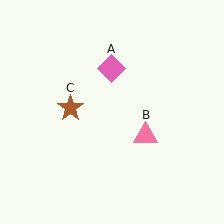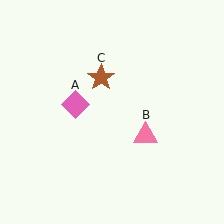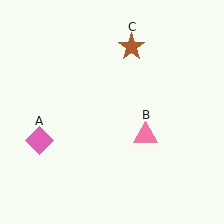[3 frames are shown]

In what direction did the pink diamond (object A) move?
The pink diamond (object A) moved down and to the left.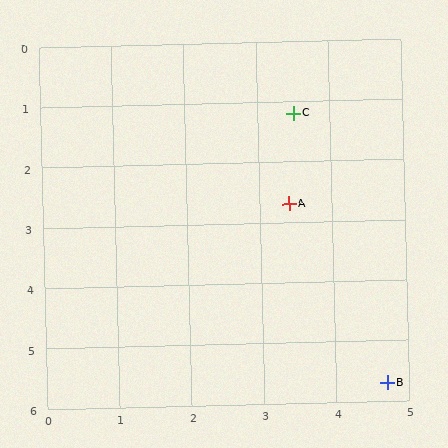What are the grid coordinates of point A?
Point A is at approximately (3.4, 2.7).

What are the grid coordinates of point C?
Point C is at approximately (3.5, 1.2).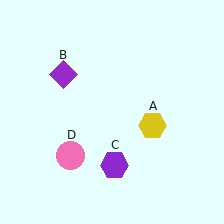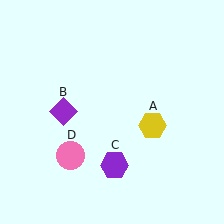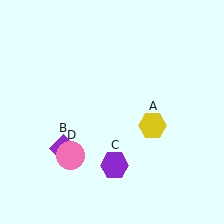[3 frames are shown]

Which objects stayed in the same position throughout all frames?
Yellow hexagon (object A) and purple hexagon (object C) and pink circle (object D) remained stationary.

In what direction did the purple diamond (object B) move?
The purple diamond (object B) moved down.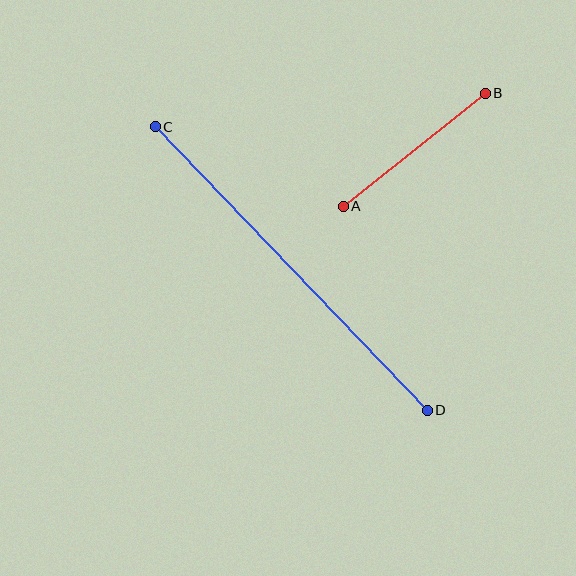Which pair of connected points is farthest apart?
Points C and D are farthest apart.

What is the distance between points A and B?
The distance is approximately 181 pixels.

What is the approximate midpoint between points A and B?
The midpoint is at approximately (414, 150) pixels.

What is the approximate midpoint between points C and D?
The midpoint is at approximately (291, 269) pixels.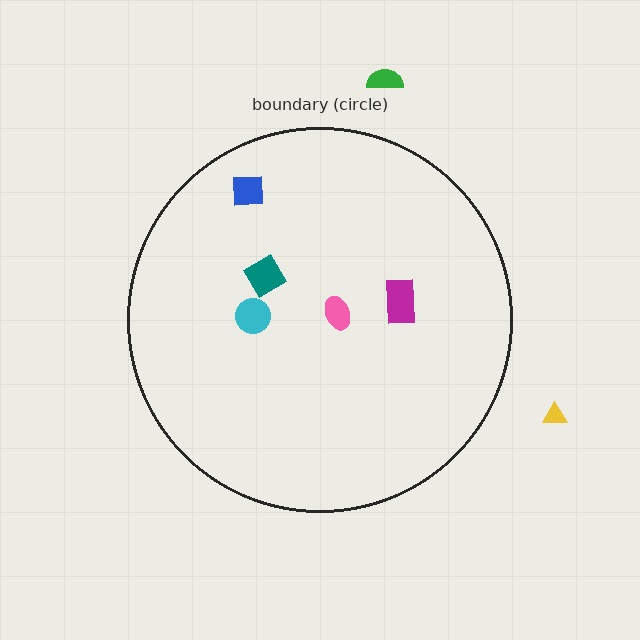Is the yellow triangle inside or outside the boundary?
Outside.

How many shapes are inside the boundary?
5 inside, 2 outside.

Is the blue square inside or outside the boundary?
Inside.